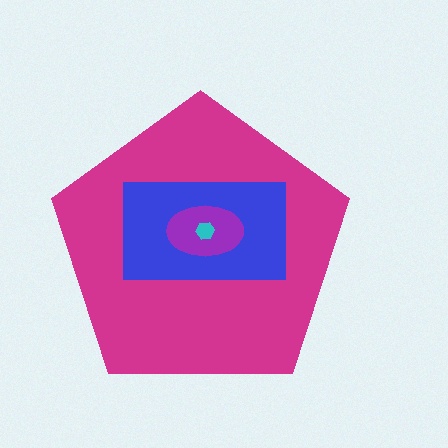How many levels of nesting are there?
4.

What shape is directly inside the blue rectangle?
The purple ellipse.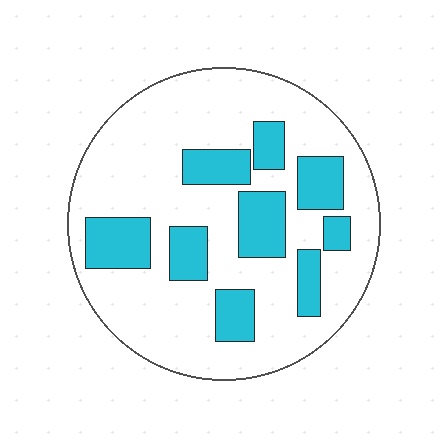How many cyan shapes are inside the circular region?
9.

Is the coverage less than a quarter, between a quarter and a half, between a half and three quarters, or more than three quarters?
Between a quarter and a half.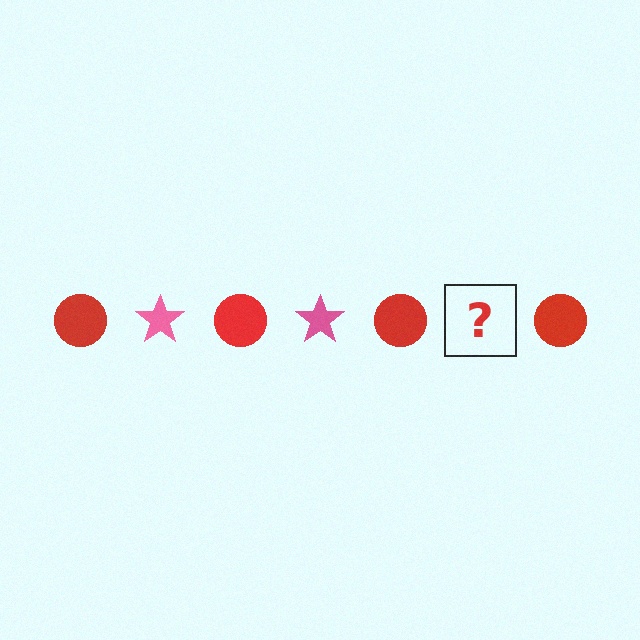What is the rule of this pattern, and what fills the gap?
The rule is that the pattern alternates between red circle and pink star. The gap should be filled with a pink star.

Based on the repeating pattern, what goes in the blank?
The blank should be a pink star.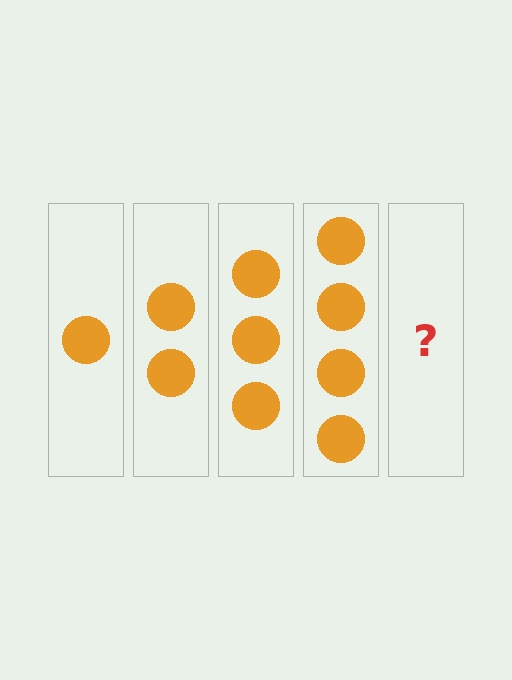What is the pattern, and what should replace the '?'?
The pattern is that each step adds one more circle. The '?' should be 5 circles.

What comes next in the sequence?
The next element should be 5 circles.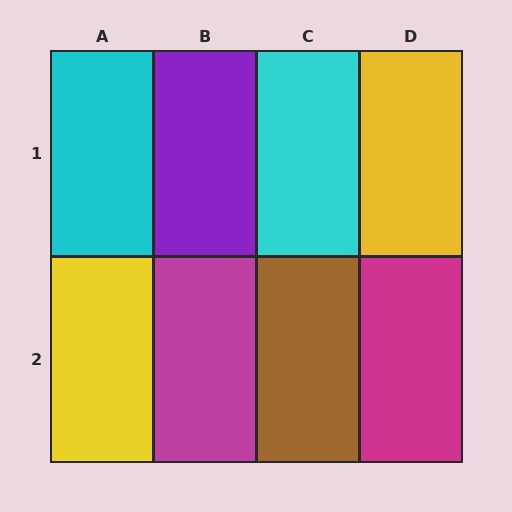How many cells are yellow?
2 cells are yellow.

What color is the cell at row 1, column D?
Yellow.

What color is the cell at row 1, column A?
Cyan.